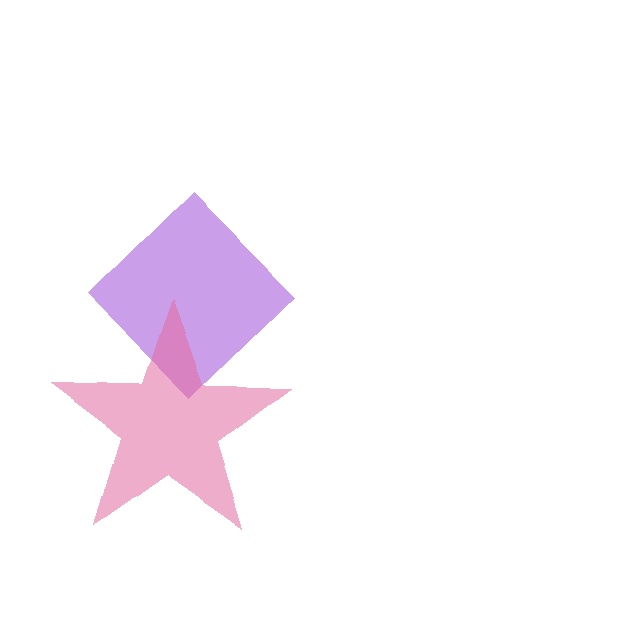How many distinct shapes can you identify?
There are 2 distinct shapes: a purple diamond, a pink star.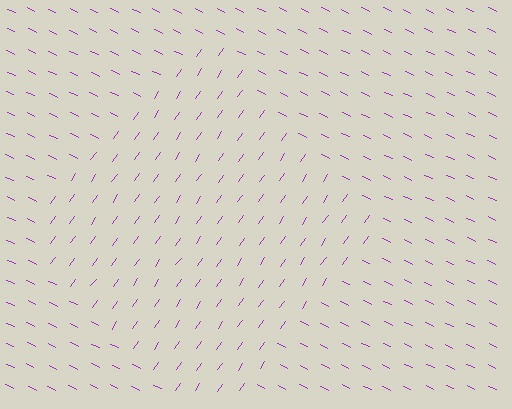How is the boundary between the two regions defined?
The boundary is defined purely by a change in line orientation (approximately 81 degrees difference). All lines are the same color and thickness.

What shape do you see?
I see a diamond.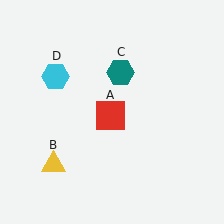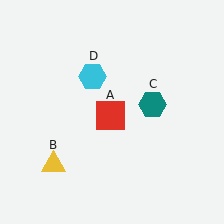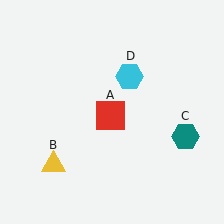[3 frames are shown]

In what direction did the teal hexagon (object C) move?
The teal hexagon (object C) moved down and to the right.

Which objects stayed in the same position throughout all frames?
Red square (object A) and yellow triangle (object B) remained stationary.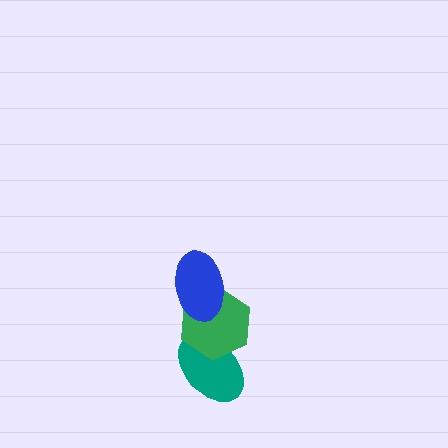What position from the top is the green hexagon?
The green hexagon is 2nd from the top.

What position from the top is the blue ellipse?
The blue ellipse is 1st from the top.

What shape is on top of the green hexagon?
The blue ellipse is on top of the green hexagon.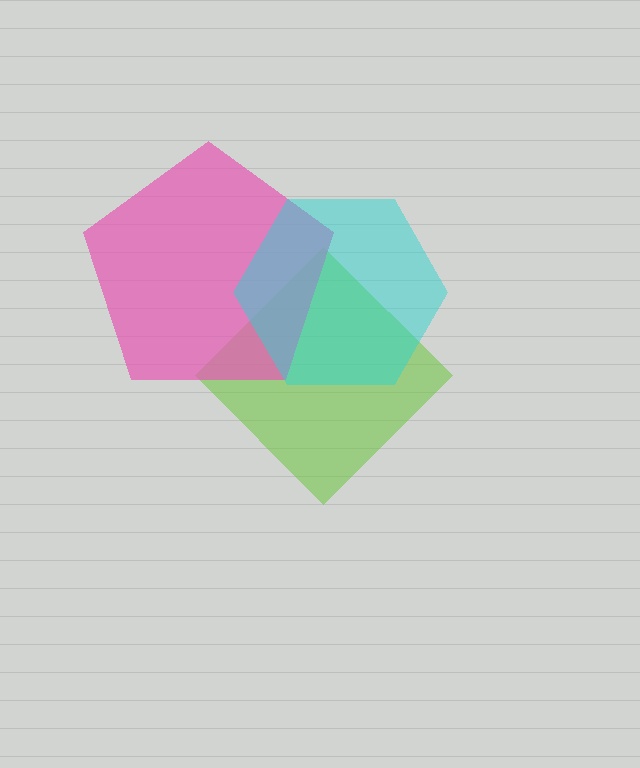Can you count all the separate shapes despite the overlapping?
Yes, there are 3 separate shapes.